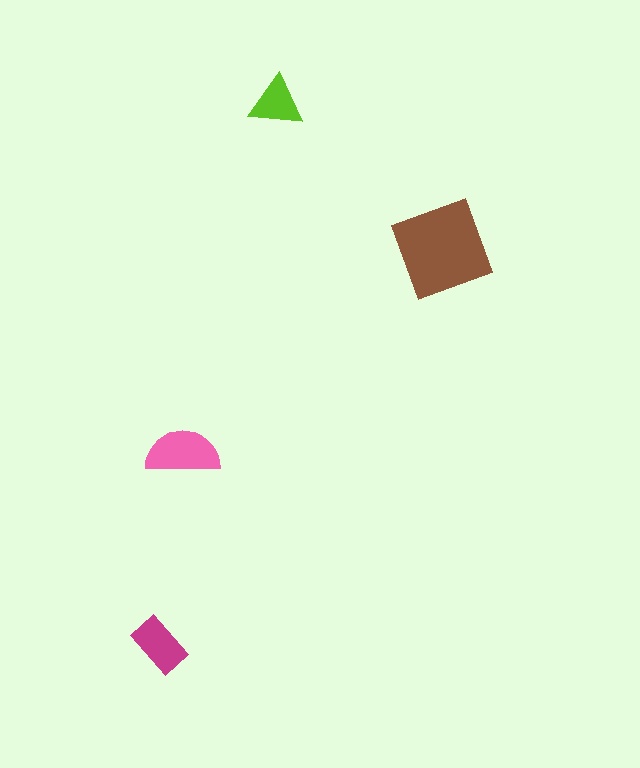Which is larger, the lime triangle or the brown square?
The brown square.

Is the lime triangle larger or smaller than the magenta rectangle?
Smaller.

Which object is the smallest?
The lime triangle.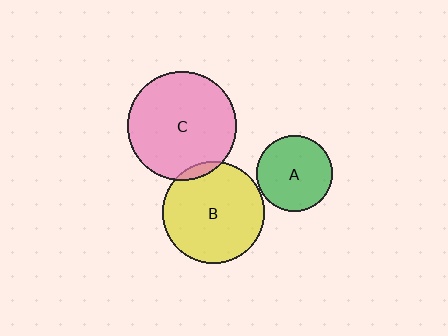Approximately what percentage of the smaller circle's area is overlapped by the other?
Approximately 5%.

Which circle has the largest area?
Circle C (pink).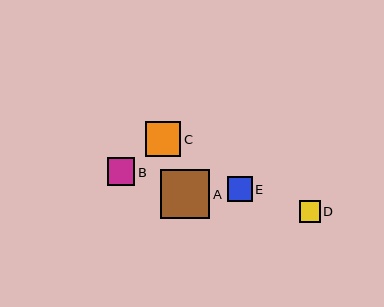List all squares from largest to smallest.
From largest to smallest: A, C, B, E, D.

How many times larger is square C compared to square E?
Square C is approximately 1.4 times the size of square E.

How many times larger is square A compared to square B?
Square A is approximately 1.8 times the size of square B.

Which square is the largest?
Square A is the largest with a size of approximately 49 pixels.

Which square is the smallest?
Square D is the smallest with a size of approximately 21 pixels.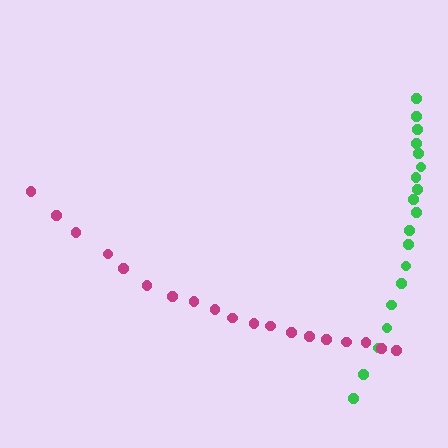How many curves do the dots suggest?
There are 2 distinct paths.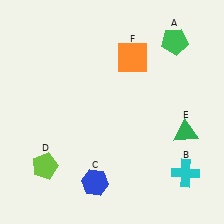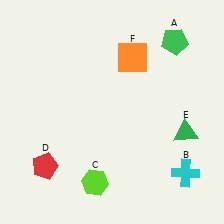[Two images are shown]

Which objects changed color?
C changed from blue to lime. D changed from lime to red.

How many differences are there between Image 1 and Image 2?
There are 2 differences between the two images.